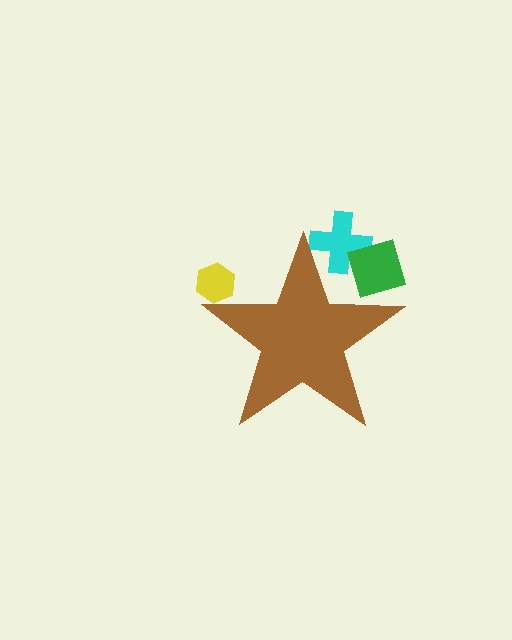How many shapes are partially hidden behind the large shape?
3 shapes are partially hidden.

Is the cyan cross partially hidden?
Yes, the cyan cross is partially hidden behind the brown star.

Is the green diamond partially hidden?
Yes, the green diamond is partially hidden behind the brown star.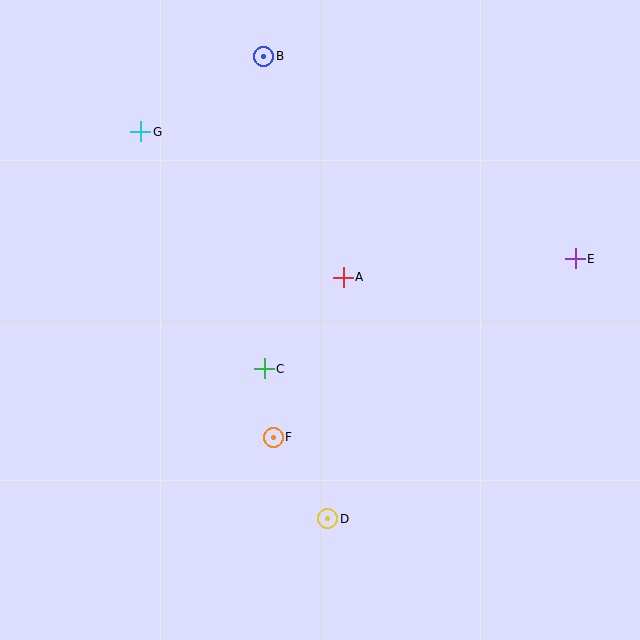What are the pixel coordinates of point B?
Point B is at (264, 56).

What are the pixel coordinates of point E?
Point E is at (575, 259).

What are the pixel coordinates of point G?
Point G is at (141, 132).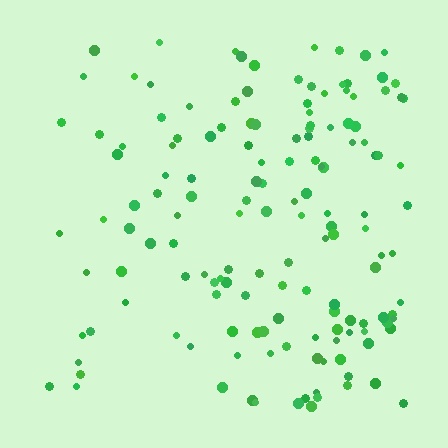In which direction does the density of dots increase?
From left to right, with the right side densest.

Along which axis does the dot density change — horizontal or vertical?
Horizontal.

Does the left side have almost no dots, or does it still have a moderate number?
Still a moderate number, just noticeably fewer than the right.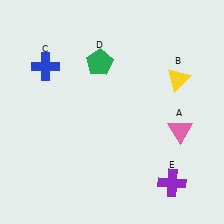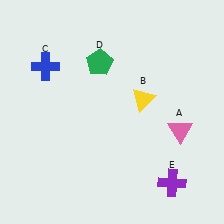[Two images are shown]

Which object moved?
The yellow triangle (B) moved left.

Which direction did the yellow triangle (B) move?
The yellow triangle (B) moved left.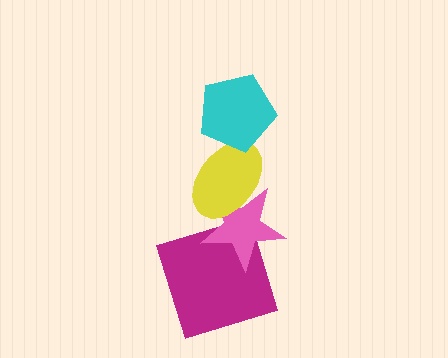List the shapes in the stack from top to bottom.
From top to bottom: the cyan pentagon, the yellow ellipse, the pink star, the magenta square.